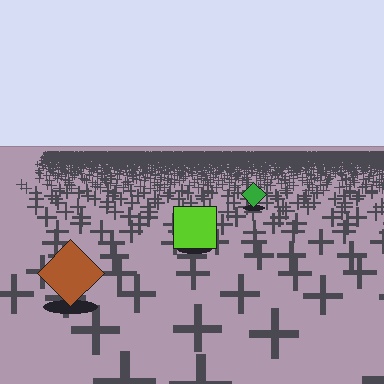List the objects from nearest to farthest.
From nearest to farthest: the brown diamond, the lime square, the green diamond.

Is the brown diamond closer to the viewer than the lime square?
Yes. The brown diamond is closer — you can tell from the texture gradient: the ground texture is coarser near it.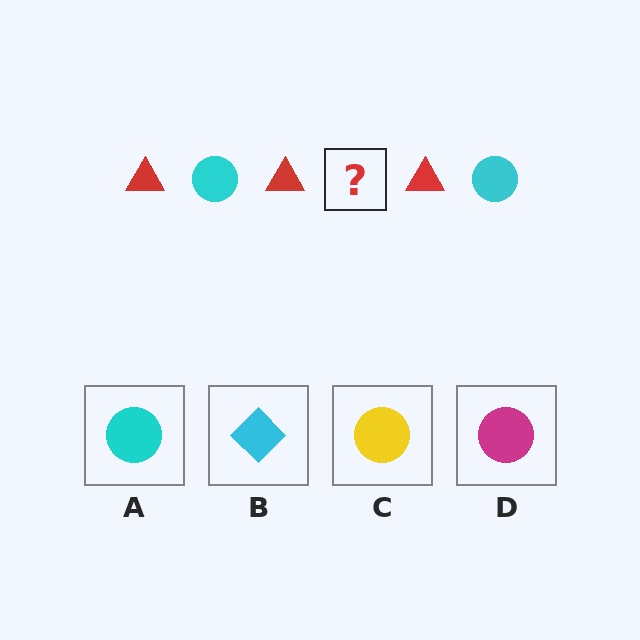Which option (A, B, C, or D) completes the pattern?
A.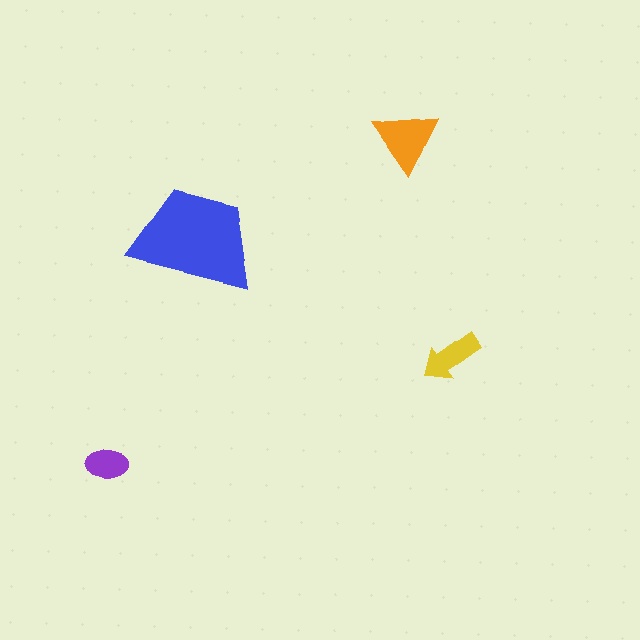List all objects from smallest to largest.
The purple ellipse, the yellow arrow, the orange triangle, the blue trapezoid.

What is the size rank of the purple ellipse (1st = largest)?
4th.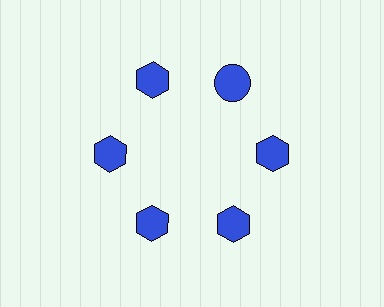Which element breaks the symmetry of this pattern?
The blue circle at roughly the 1 o'clock position breaks the symmetry. All other shapes are blue hexagons.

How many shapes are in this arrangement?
There are 6 shapes arranged in a ring pattern.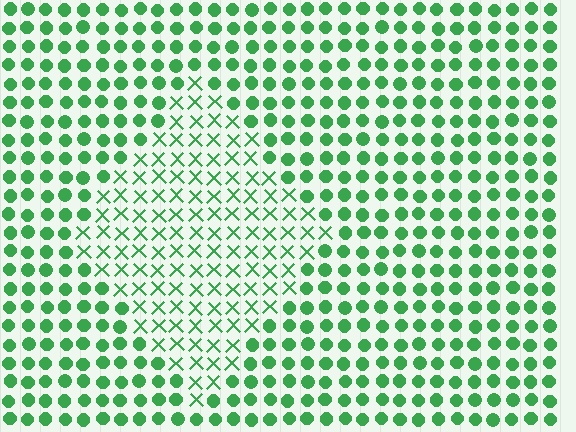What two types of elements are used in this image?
The image uses X marks inside the diamond region and circles outside it.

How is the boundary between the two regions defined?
The boundary is defined by a change in element shape: X marks inside vs. circles outside. All elements share the same color and spacing.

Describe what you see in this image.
The image is filled with small green elements arranged in a uniform grid. A diamond-shaped region contains X marks, while the surrounding area contains circles. The boundary is defined purely by the change in element shape.